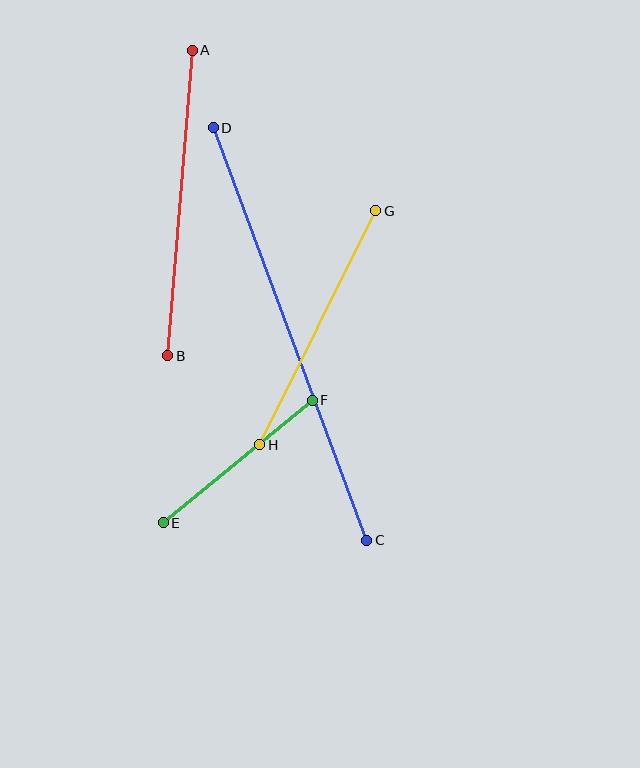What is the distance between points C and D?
The distance is approximately 440 pixels.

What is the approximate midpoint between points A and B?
The midpoint is at approximately (180, 203) pixels.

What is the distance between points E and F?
The distance is approximately 193 pixels.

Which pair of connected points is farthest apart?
Points C and D are farthest apart.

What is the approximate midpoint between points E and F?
The midpoint is at approximately (238, 461) pixels.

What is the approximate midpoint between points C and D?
The midpoint is at approximately (290, 334) pixels.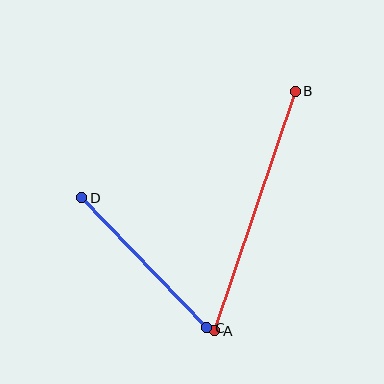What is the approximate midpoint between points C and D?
The midpoint is at approximately (144, 263) pixels.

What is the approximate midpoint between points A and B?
The midpoint is at approximately (255, 211) pixels.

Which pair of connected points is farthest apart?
Points A and B are farthest apart.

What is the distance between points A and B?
The distance is approximately 252 pixels.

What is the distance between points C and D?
The distance is approximately 180 pixels.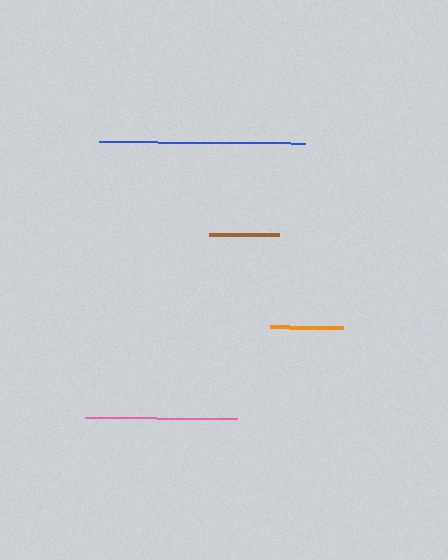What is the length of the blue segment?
The blue segment is approximately 206 pixels long.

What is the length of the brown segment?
The brown segment is approximately 71 pixels long.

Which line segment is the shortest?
The brown line is the shortest at approximately 71 pixels.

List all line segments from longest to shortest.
From longest to shortest: blue, pink, orange, brown.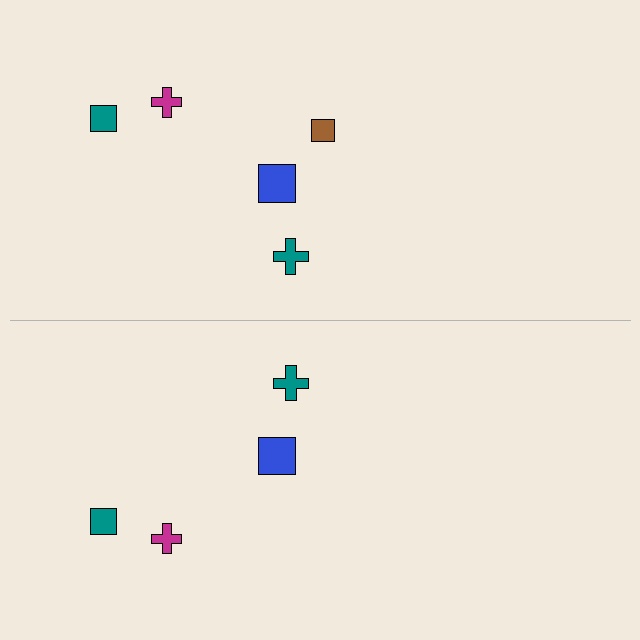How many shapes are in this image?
There are 9 shapes in this image.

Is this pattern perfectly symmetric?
No, the pattern is not perfectly symmetric. A brown square is missing from the bottom side.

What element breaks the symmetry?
A brown square is missing from the bottom side.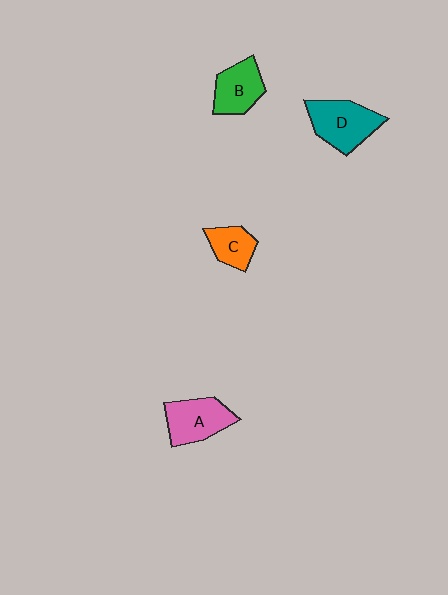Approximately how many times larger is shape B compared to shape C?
Approximately 1.3 times.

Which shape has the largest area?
Shape D (teal).